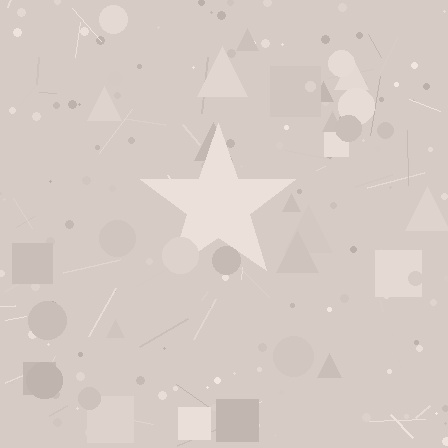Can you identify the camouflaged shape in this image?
The camouflaged shape is a star.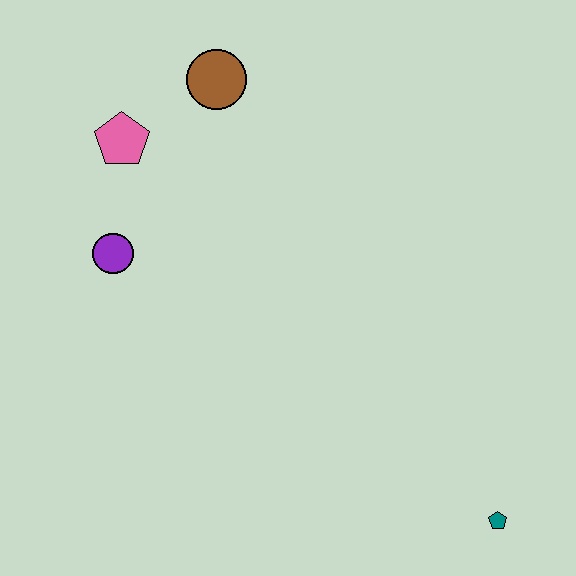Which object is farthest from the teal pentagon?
The pink pentagon is farthest from the teal pentagon.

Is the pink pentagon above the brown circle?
No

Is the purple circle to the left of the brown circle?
Yes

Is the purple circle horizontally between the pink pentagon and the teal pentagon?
No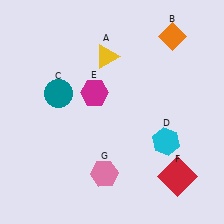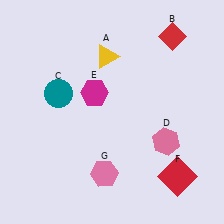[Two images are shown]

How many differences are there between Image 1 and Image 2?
There are 2 differences between the two images.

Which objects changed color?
B changed from orange to red. D changed from cyan to pink.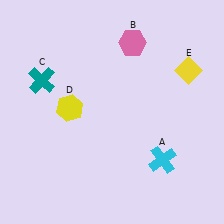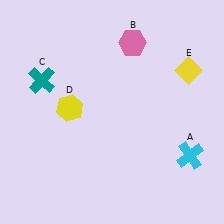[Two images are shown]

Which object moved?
The cyan cross (A) moved right.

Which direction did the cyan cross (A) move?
The cyan cross (A) moved right.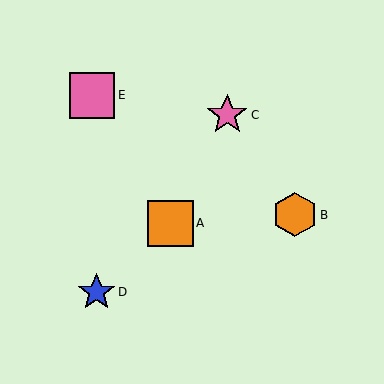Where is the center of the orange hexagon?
The center of the orange hexagon is at (295, 215).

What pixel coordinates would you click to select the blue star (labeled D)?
Click at (97, 292) to select the blue star D.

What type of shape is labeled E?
Shape E is a pink square.